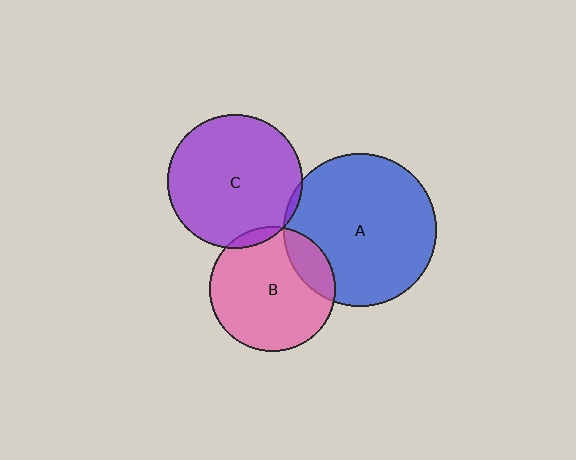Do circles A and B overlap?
Yes.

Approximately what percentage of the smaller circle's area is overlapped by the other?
Approximately 15%.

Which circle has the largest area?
Circle A (blue).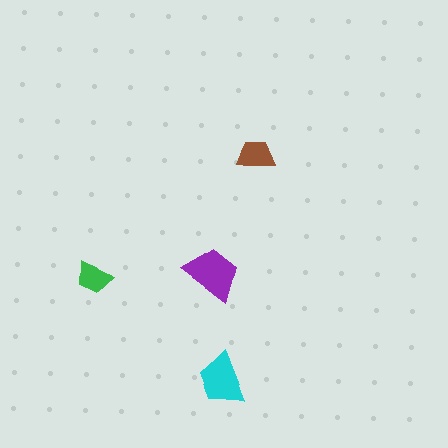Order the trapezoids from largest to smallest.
the purple one, the cyan one, the brown one, the green one.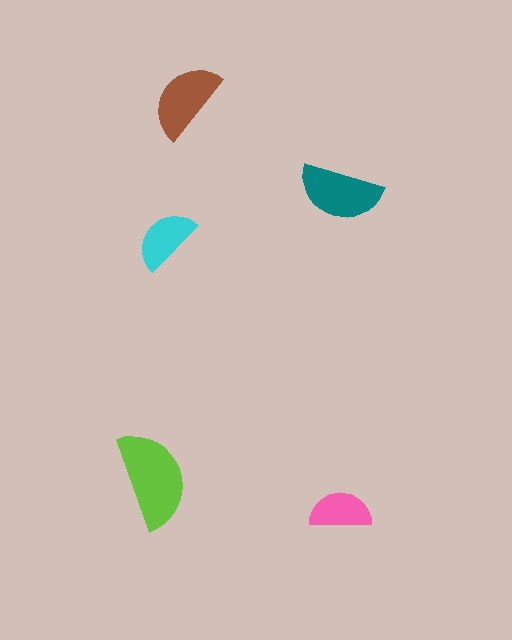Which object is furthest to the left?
The lime semicircle is leftmost.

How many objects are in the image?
There are 5 objects in the image.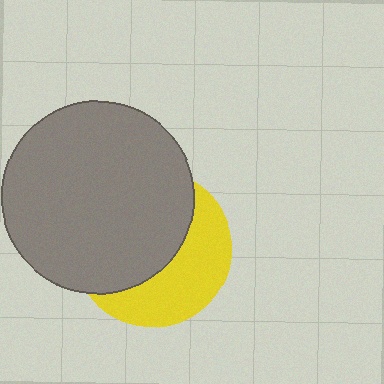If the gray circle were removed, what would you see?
You would see the complete yellow circle.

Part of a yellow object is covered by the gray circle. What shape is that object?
It is a circle.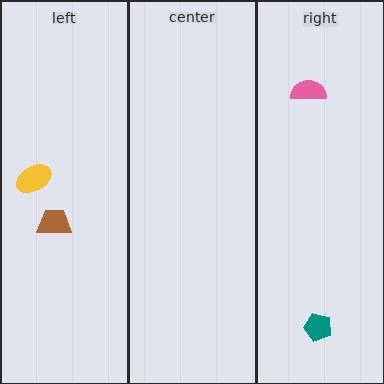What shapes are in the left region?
The brown trapezoid, the yellow ellipse.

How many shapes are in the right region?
2.